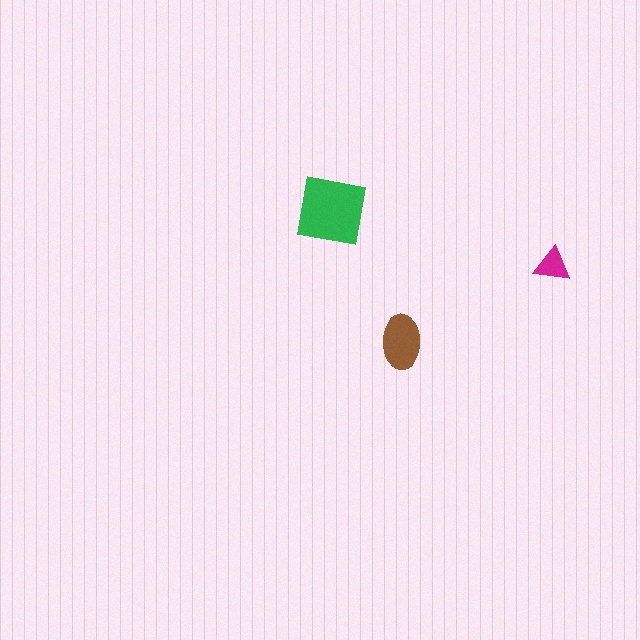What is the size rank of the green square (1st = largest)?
1st.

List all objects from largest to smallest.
The green square, the brown ellipse, the magenta triangle.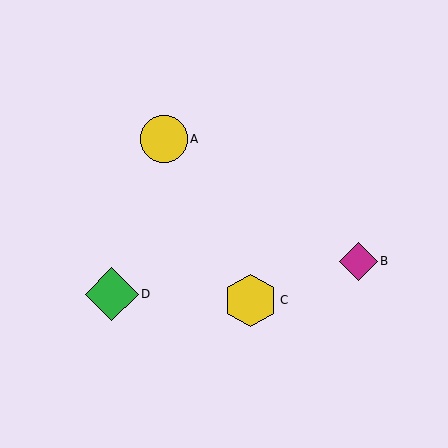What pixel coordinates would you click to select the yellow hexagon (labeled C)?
Click at (250, 300) to select the yellow hexagon C.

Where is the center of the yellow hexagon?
The center of the yellow hexagon is at (250, 300).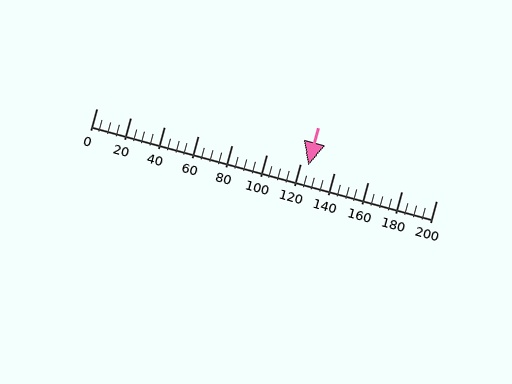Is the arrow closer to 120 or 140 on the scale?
The arrow is closer to 120.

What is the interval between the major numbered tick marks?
The major tick marks are spaced 20 units apart.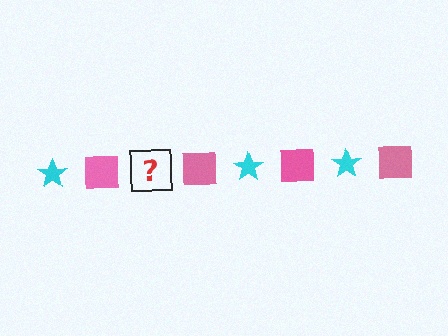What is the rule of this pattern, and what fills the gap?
The rule is that the pattern alternates between cyan star and pink square. The gap should be filled with a cyan star.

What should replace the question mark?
The question mark should be replaced with a cyan star.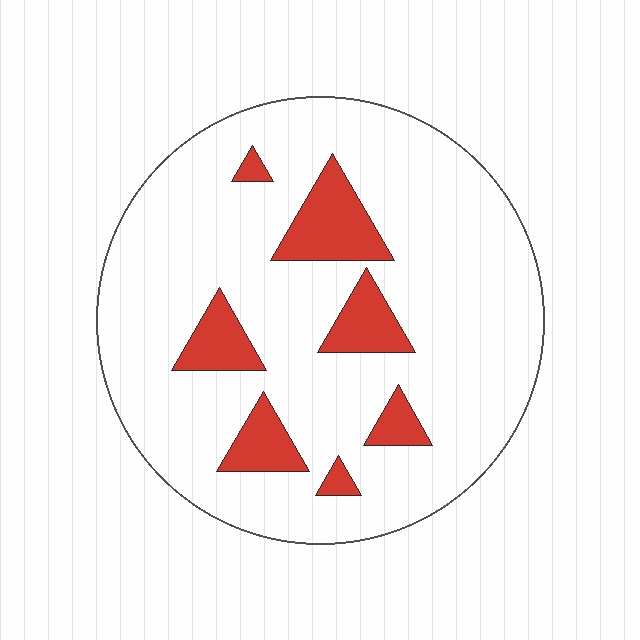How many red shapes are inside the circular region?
7.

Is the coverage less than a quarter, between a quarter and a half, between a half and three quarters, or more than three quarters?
Less than a quarter.